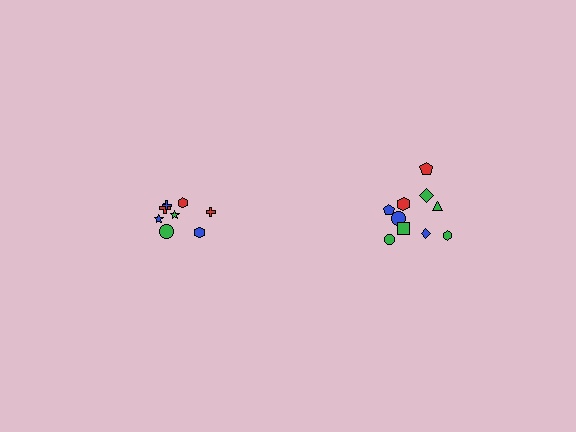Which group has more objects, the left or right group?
The right group.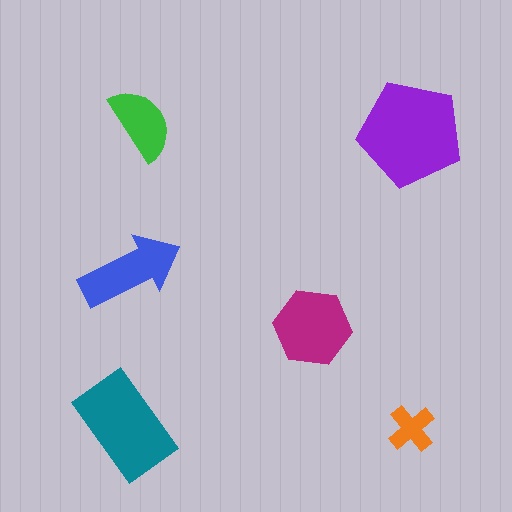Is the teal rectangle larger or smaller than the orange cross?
Larger.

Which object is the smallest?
The orange cross.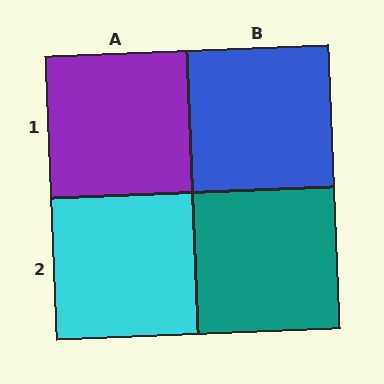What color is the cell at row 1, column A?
Purple.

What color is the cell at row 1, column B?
Blue.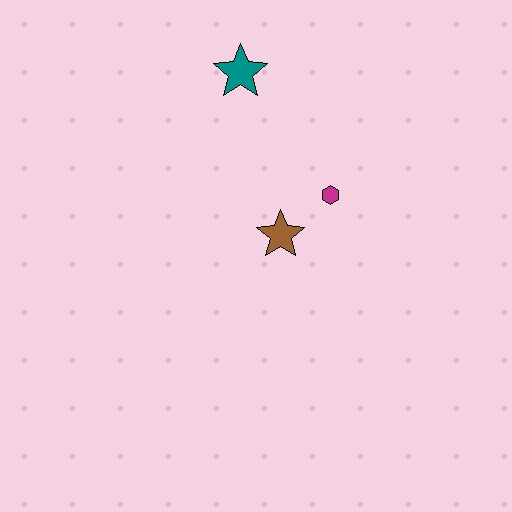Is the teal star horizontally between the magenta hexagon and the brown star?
No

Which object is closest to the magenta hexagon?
The brown star is closest to the magenta hexagon.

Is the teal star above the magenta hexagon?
Yes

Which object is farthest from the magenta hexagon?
The teal star is farthest from the magenta hexagon.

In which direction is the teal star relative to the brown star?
The teal star is above the brown star.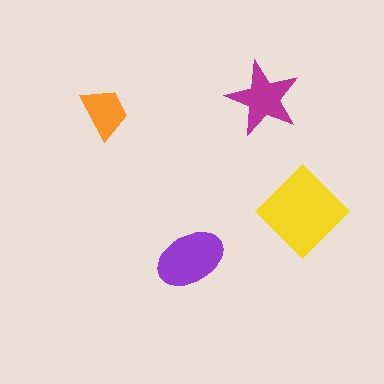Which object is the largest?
The yellow diamond.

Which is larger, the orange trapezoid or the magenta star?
The magenta star.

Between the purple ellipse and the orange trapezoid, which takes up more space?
The purple ellipse.